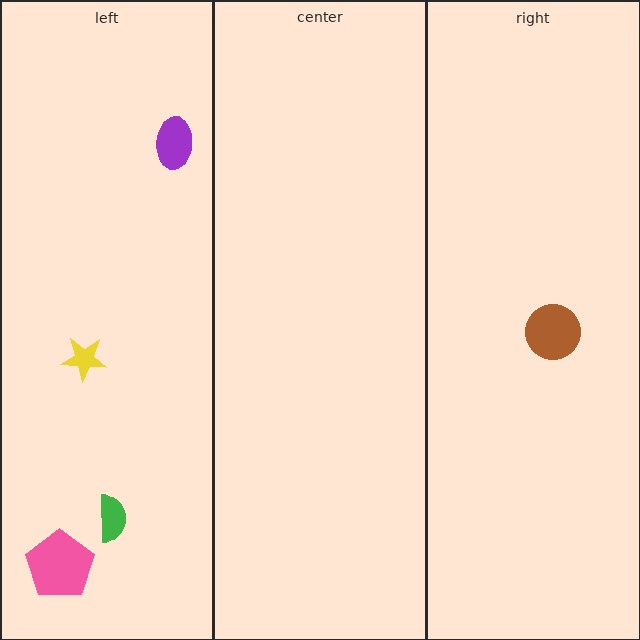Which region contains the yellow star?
The left region.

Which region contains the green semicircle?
The left region.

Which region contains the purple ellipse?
The left region.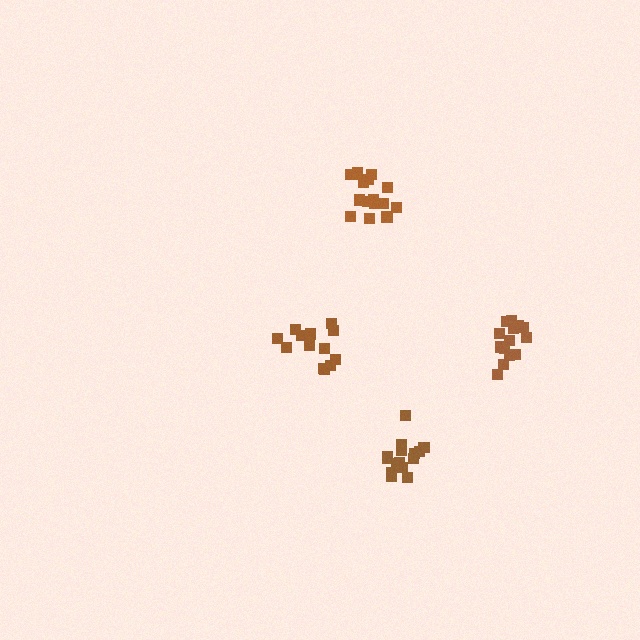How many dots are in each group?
Group 1: 15 dots, Group 2: 16 dots, Group 3: 13 dots, Group 4: 14 dots (58 total).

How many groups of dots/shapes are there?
There are 4 groups.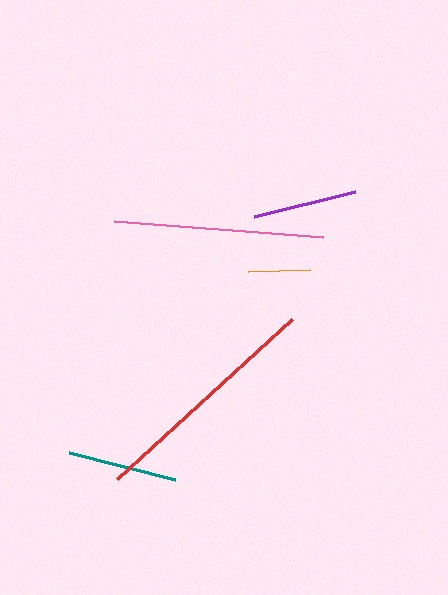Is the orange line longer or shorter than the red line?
The red line is longer than the orange line.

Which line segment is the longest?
The red line is the longest at approximately 237 pixels.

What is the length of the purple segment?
The purple segment is approximately 104 pixels long.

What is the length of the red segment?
The red segment is approximately 237 pixels long.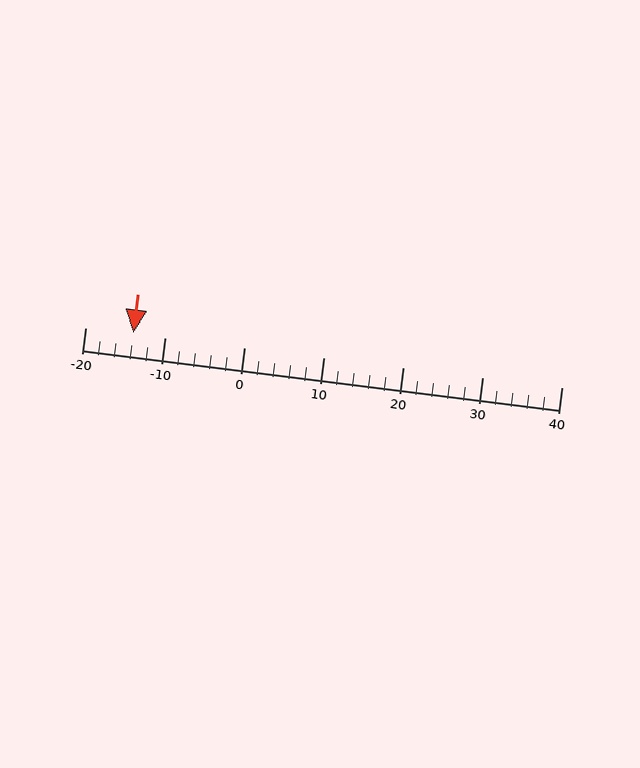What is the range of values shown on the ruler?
The ruler shows values from -20 to 40.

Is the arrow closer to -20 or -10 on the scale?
The arrow is closer to -10.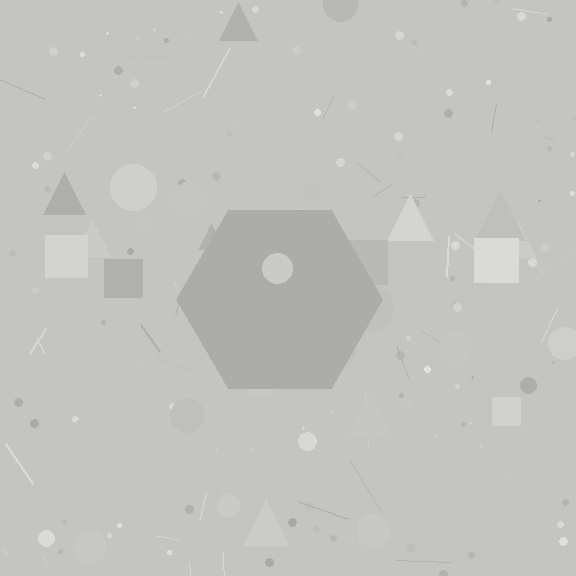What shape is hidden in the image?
A hexagon is hidden in the image.